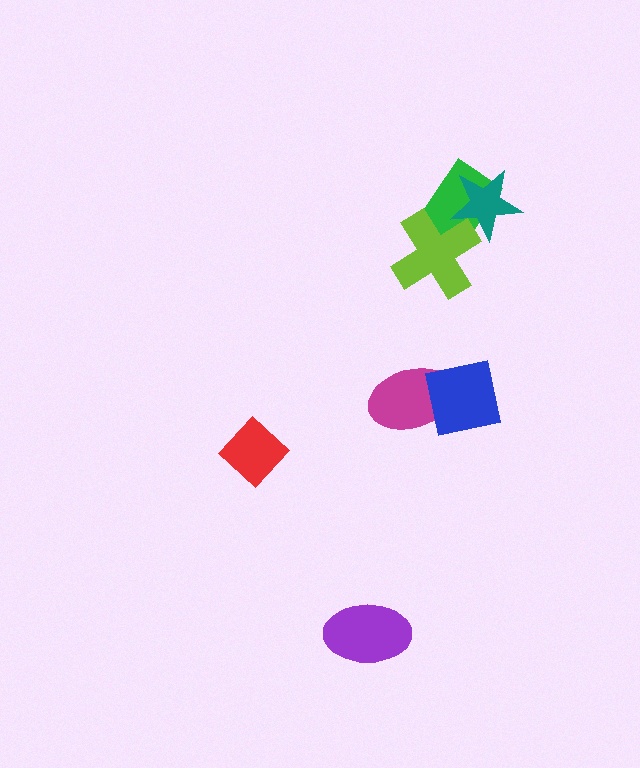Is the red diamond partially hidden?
No, no other shape covers it.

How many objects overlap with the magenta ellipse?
1 object overlaps with the magenta ellipse.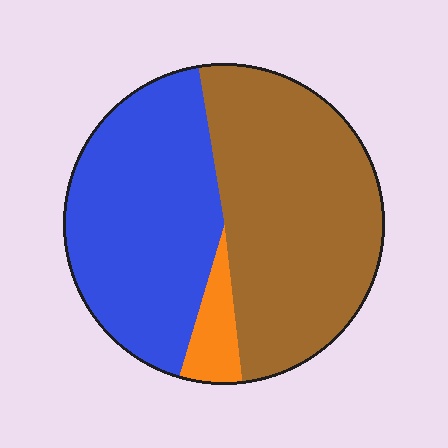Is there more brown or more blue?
Brown.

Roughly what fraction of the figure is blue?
Blue covers 43% of the figure.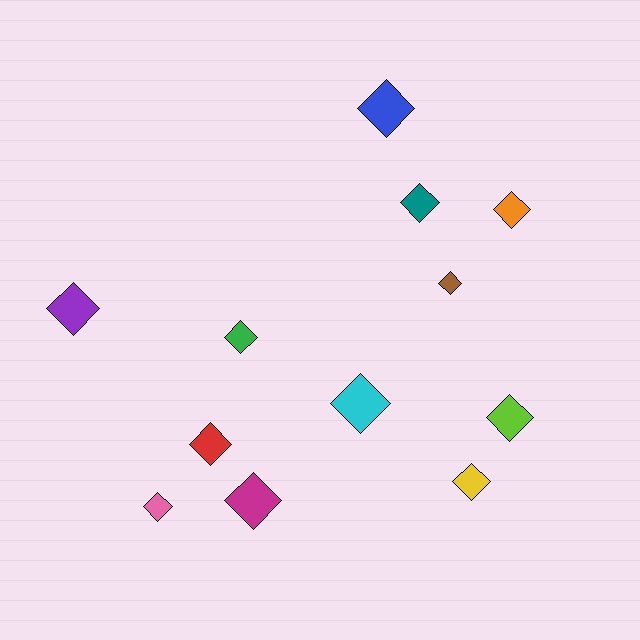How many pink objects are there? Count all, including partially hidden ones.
There is 1 pink object.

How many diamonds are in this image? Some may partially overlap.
There are 12 diamonds.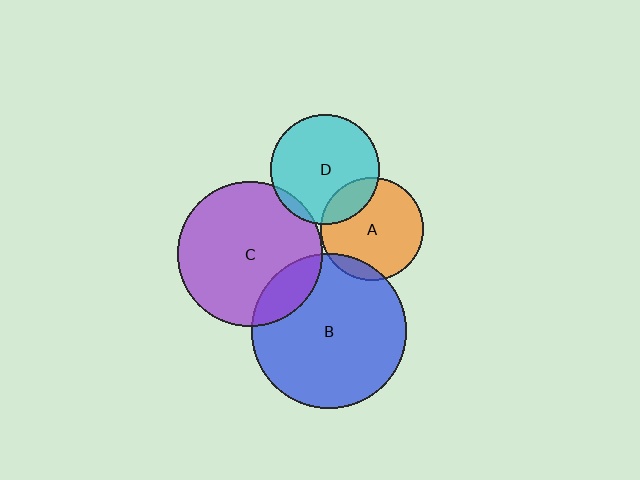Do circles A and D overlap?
Yes.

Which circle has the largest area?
Circle B (blue).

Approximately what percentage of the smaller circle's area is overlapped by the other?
Approximately 20%.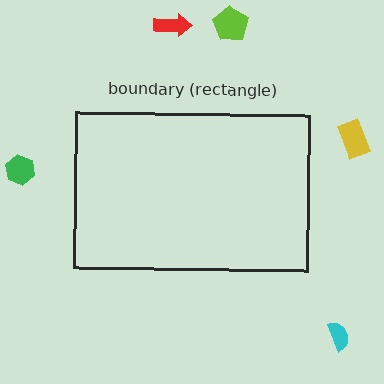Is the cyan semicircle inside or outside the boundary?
Outside.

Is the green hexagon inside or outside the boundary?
Outside.